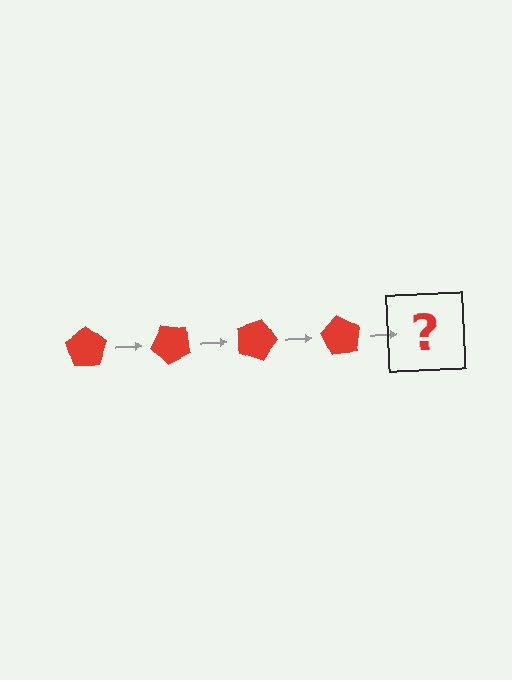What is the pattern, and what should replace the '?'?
The pattern is that the pentagon rotates 45 degrees each step. The '?' should be a red pentagon rotated 180 degrees.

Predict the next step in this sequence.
The next step is a red pentagon rotated 180 degrees.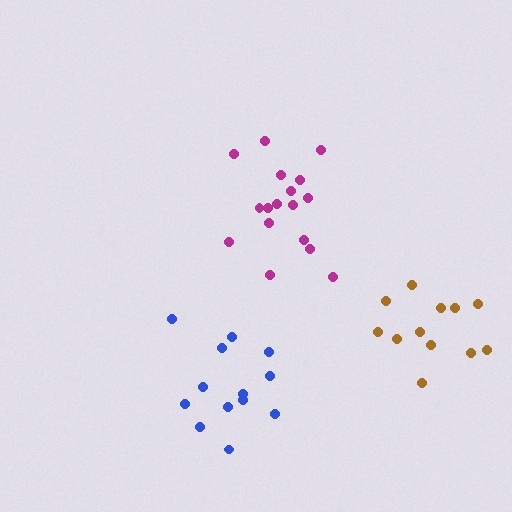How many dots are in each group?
Group 1: 13 dots, Group 2: 12 dots, Group 3: 17 dots (42 total).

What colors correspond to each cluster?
The clusters are colored: blue, brown, magenta.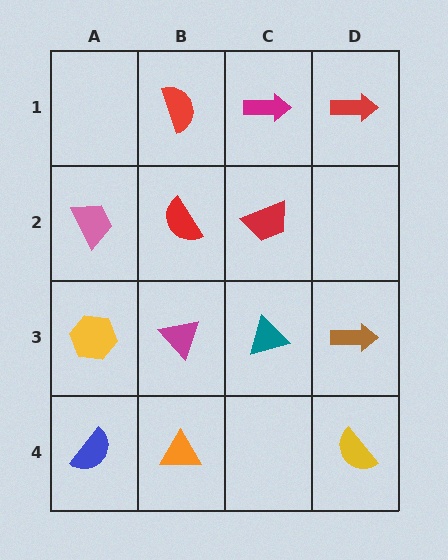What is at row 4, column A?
A blue semicircle.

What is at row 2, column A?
A pink trapezoid.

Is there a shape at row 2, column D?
No, that cell is empty.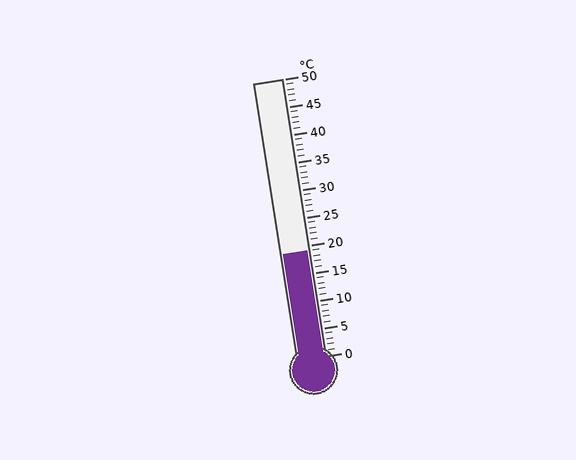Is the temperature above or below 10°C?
The temperature is above 10°C.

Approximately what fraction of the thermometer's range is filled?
The thermometer is filled to approximately 40% of its range.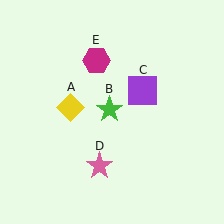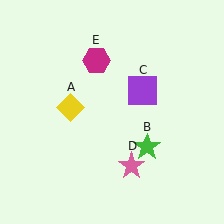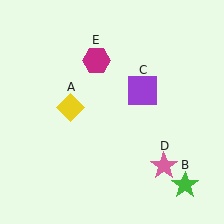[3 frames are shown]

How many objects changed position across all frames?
2 objects changed position: green star (object B), pink star (object D).